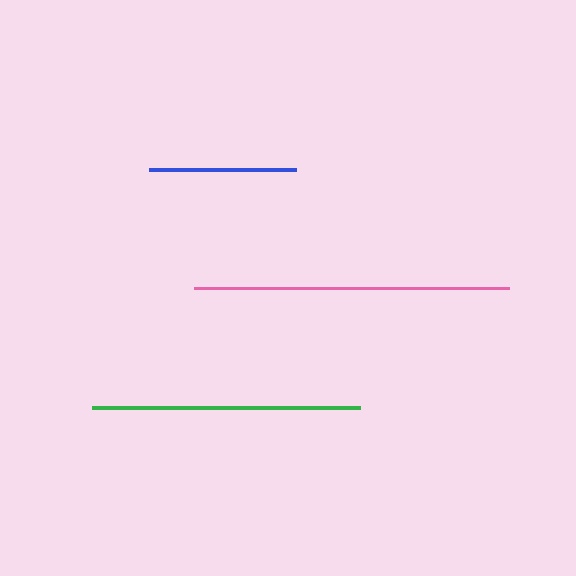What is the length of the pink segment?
The pink segment is approximately 316 pixels long.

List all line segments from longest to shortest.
From longest to shortest: pink, green, blue.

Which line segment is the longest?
The pink line is the longest at approximately 316 pixels.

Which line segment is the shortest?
The blue line is the shortest at approximately 147 pixels.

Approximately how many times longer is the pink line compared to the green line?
The pink line is approximately 1.2 times the length of the green line.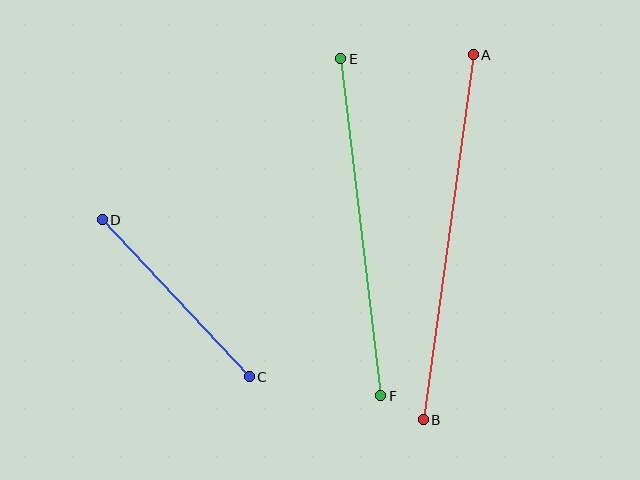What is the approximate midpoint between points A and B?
The midpoint is at approximately (448, 237) pixels.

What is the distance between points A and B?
The distance is approximately 368 pixels.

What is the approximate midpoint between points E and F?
The midpoint is at approximately (361, 227) pixels.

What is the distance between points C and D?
The distance is approximately 215 pixels.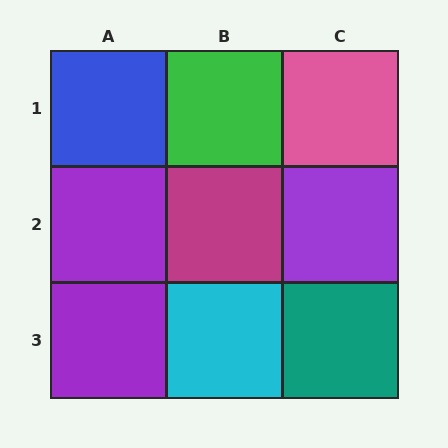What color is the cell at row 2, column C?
Purple.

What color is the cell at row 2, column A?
Purple.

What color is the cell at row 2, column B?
Magenta.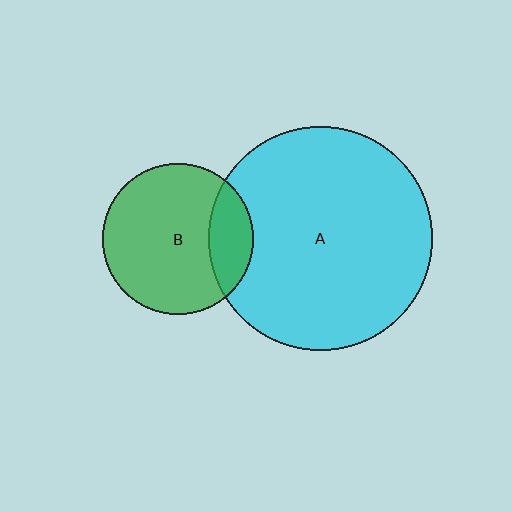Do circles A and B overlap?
Yes.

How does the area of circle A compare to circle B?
Approximately 2.2 times.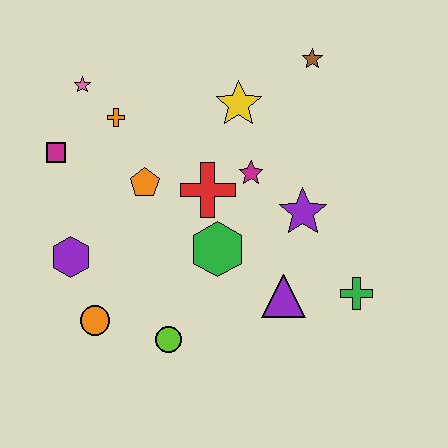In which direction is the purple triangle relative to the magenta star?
The purple triangle is below the magenta star.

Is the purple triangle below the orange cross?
Yes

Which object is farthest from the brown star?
The orange circle is farthest from the brown star.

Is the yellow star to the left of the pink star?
No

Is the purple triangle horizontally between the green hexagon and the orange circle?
No